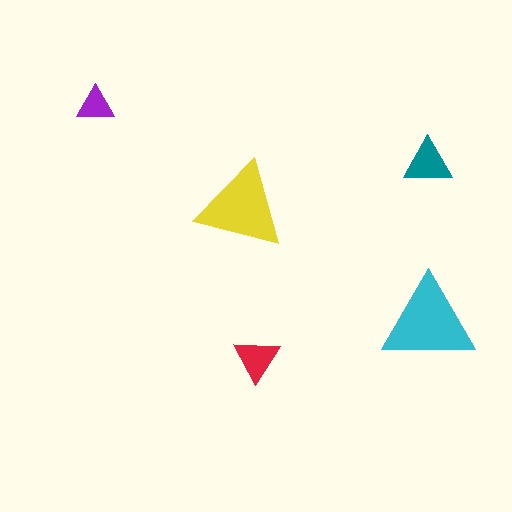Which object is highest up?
The purple triangle is topmost.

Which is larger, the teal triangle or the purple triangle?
The teal one.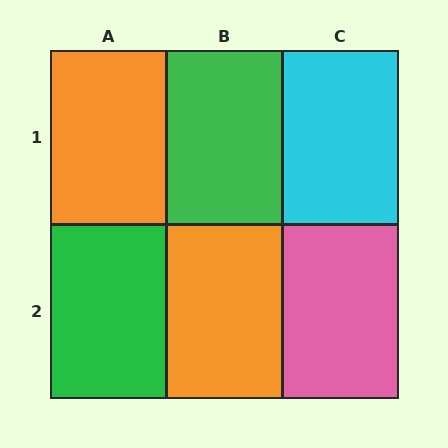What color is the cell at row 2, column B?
Orange.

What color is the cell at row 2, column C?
Pink.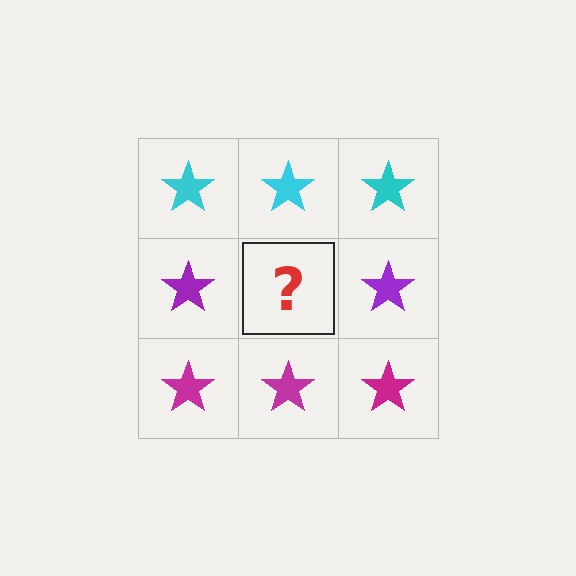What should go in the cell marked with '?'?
The missing cell should contain a purple star.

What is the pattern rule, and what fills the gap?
The rule is that each row has a consistent color. The gap should be filled with a purple star.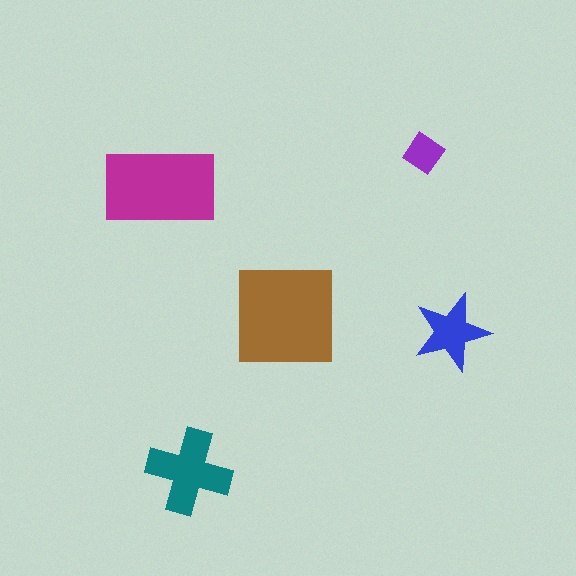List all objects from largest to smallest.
The brown square, the magenta rectangle, the teal cross, the blue star, the purple diamond.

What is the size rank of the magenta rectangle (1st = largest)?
2nd.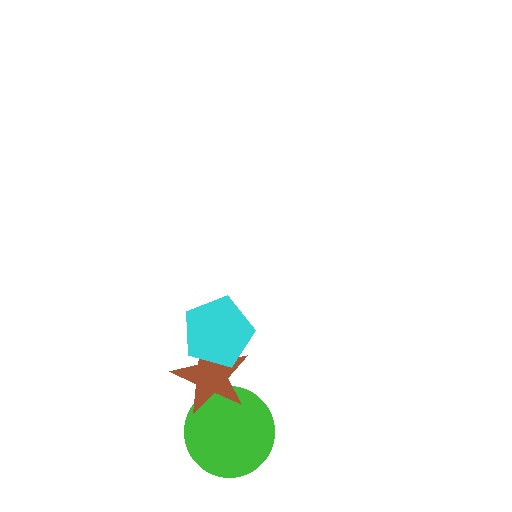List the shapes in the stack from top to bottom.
From top to bottom: the cyan pentagon, the brown star, the green circle.